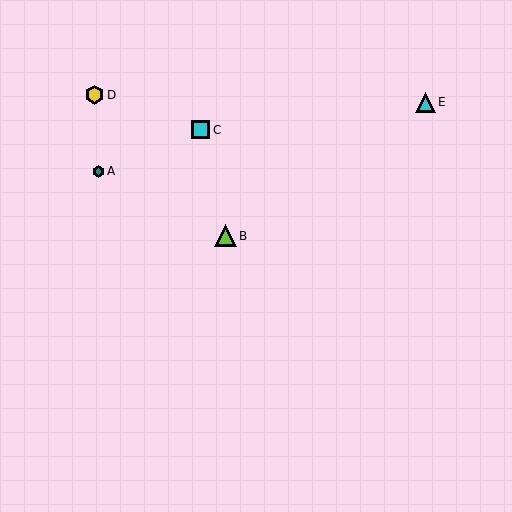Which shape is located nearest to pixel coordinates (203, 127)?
The cyan square (labeled C) at (201, 130) is nearest to that location.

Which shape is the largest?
The lime triangle (labeled B) is the largest.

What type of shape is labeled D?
Shape D is a yellow hexagon.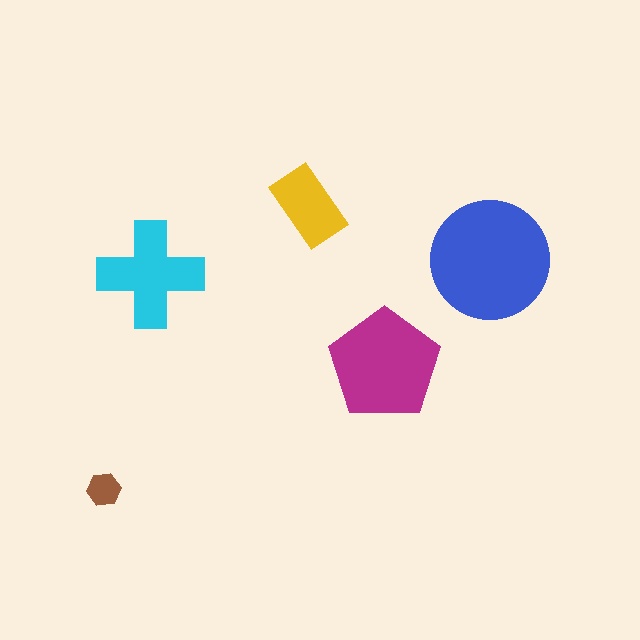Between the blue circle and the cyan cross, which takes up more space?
The blue circle.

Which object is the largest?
The blue circle.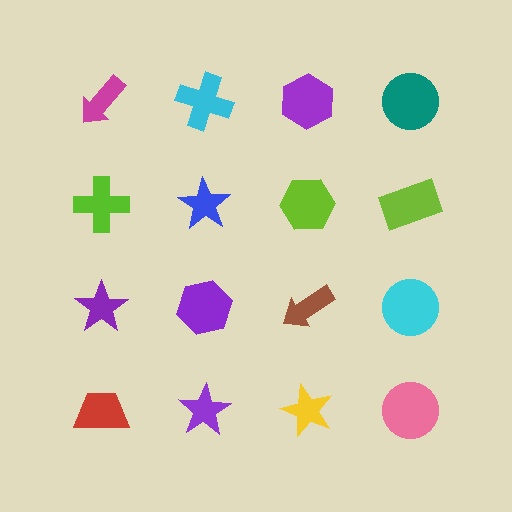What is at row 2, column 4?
A lime rectangle.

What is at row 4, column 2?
A purple star.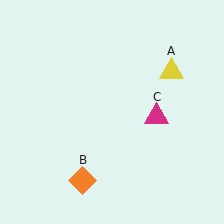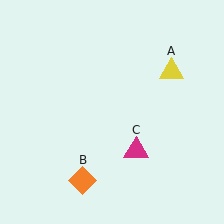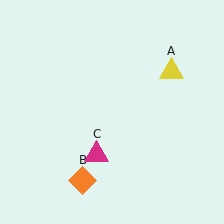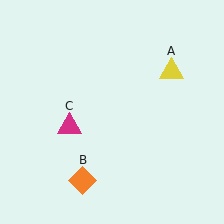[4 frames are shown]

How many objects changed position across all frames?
1 object changed position: magenta triangle (object C).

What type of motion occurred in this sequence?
The magenta triangle (object C) rotated clockwise around the center of the scene.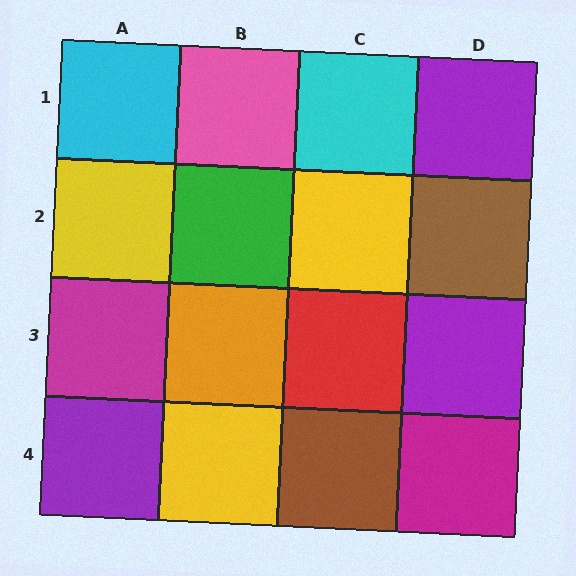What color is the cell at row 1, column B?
Pink.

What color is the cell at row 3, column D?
Purple.